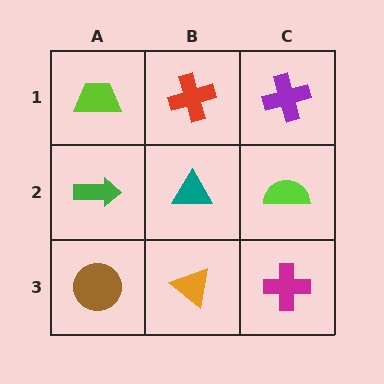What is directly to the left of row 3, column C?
An orange triangle.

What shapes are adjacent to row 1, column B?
A teal triangle (row 2, column B), a lime trapezoid (row 1, column A), a purple cross (row 1, column C).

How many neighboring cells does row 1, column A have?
2.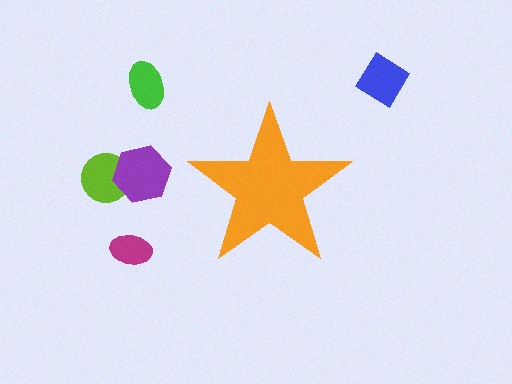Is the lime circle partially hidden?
No, the lime circle is fully visible.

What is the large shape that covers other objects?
An orange star.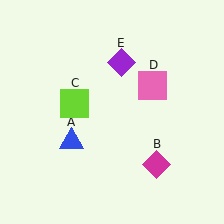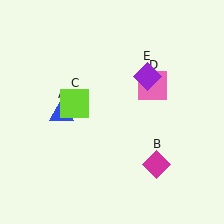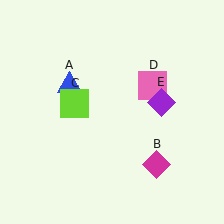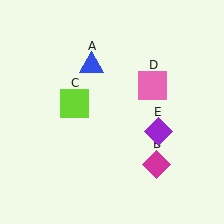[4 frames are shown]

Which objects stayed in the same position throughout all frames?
Magenta diamond (object B) and lime square (object C) and pink square (object D) remained stationary.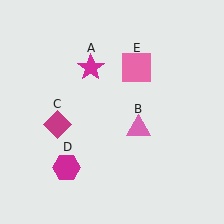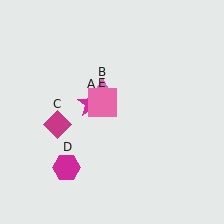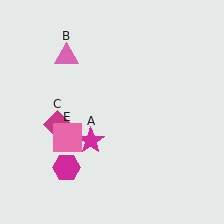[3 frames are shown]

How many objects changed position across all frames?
3 objects changed position: magenta star (object A), pink triangle (object B), pink square (object E).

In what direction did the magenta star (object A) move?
The magenta star (object A) moved down.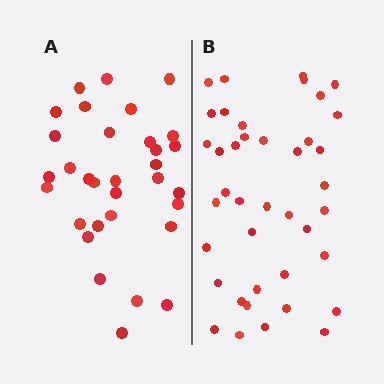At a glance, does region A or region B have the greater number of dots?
Region B (the right region) has more dots.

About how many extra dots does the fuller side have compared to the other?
Region B has roughly 8 or so more dots than region A.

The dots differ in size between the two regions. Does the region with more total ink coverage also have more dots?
No. Region A has more total ink coverage because its dots are larger, but region B actually contains more individual dots. Total area can be misleading — the number of items is what matters here.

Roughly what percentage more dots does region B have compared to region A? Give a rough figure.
About 25% more.